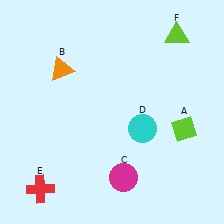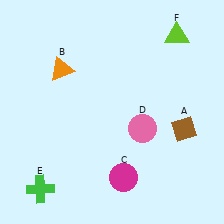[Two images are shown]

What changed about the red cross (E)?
In Image 1, E is red. In Image 2, it changed to green.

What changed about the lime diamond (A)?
In Image 1, A is lime. In Image 2, it changed to brown.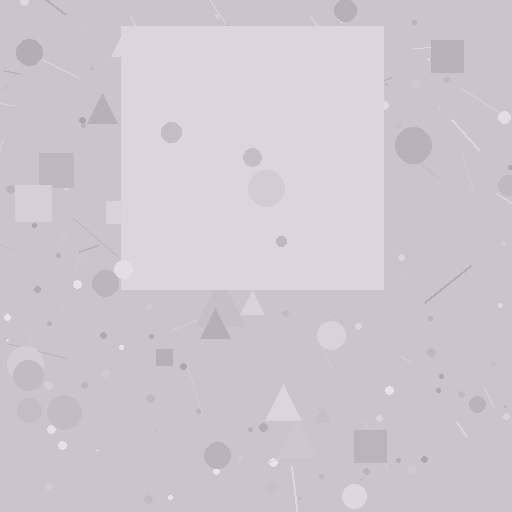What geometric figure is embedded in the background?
A square is embedded in the background.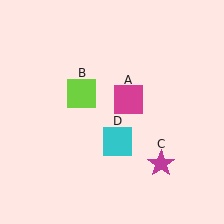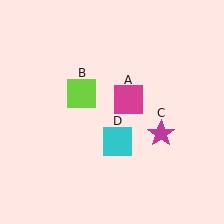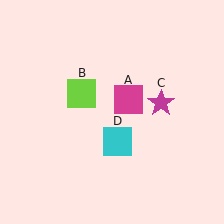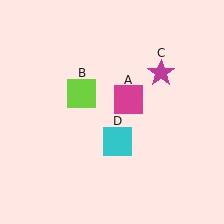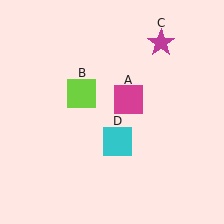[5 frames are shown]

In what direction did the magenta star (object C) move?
The magenta star (object C) moved up.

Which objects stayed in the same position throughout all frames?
Magenta square (object A) and lime square (object B) and cyan square (object D) remained stationary.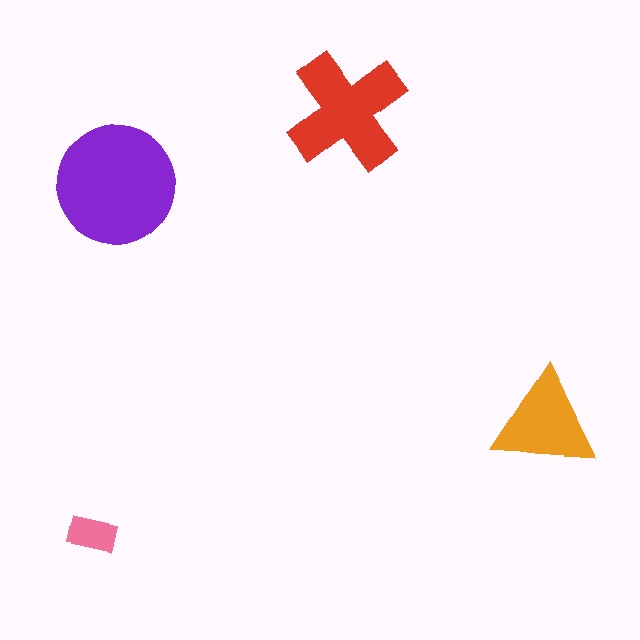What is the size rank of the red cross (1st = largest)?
2nd.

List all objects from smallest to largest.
The pink rectangle, the orange triangle, the red cross, the purple circle.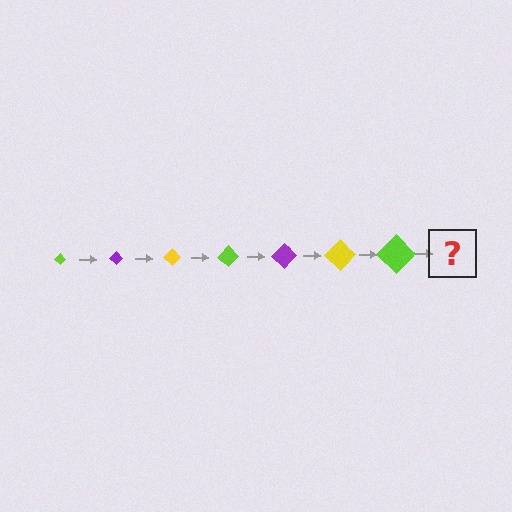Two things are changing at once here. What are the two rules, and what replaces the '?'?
The two rules are that the diamond grows larger each step and the color cycles through lime, purple, and yellow. The '?' should be a purple diamond, larger than the previous one.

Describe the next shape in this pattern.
It should be a purple diamond, larger than the previous one.